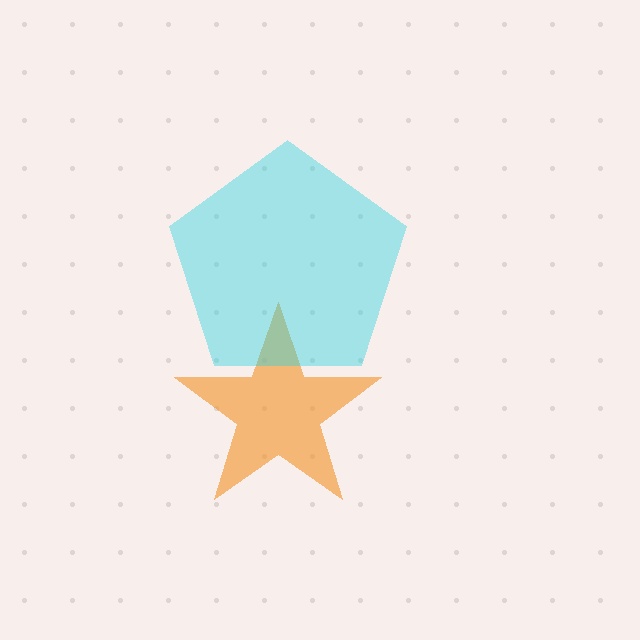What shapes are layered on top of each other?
The layered shapes are: an orange star, a cyan pentagon.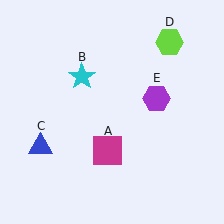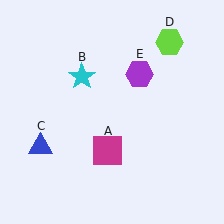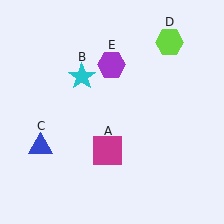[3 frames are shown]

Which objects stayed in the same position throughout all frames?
Magenta square (object A) and cyan star (object B) and blue triangle (object C) and lime hexagon (object D) remained stationary.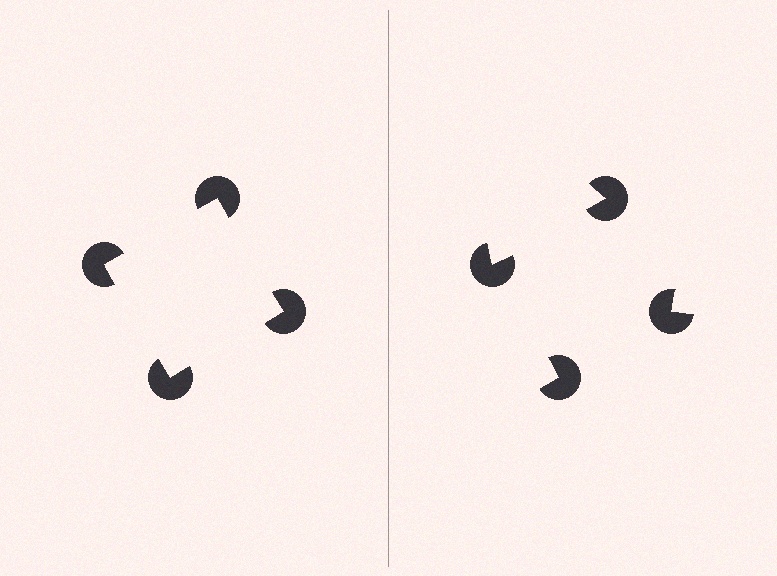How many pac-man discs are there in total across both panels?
8 — 4 on each side.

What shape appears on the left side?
An illusory square.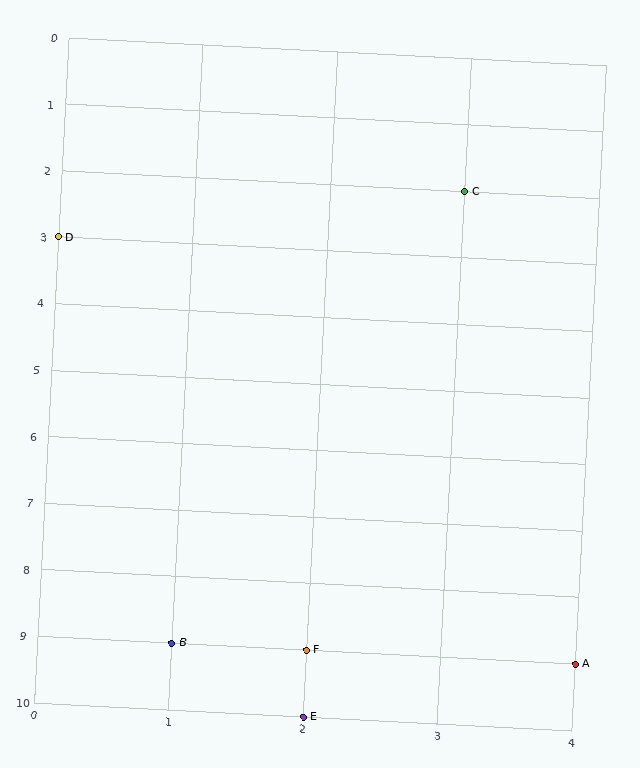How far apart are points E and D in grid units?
Points E and D are 2 columns and 7 rows apart (about 7.3 grid units diagonally).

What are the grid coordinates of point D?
Point D is at grid coordinates (0, 3).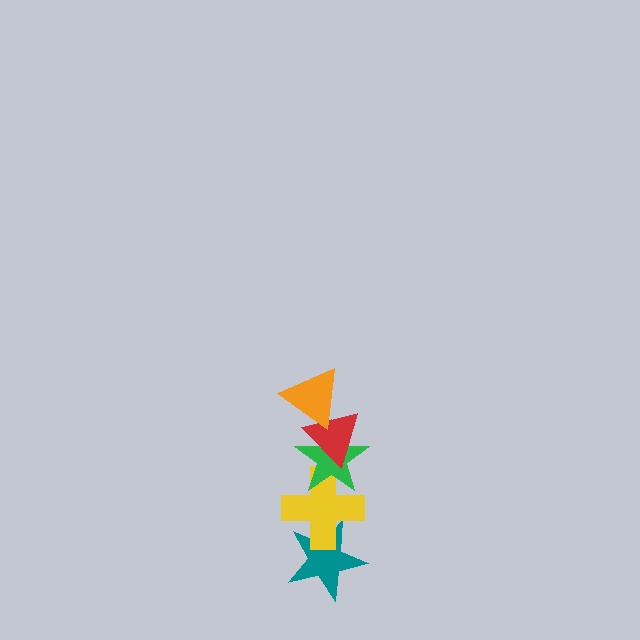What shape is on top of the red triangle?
The orange triangle is on top of the red triangle.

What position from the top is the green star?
The green star is 3rd from the top.